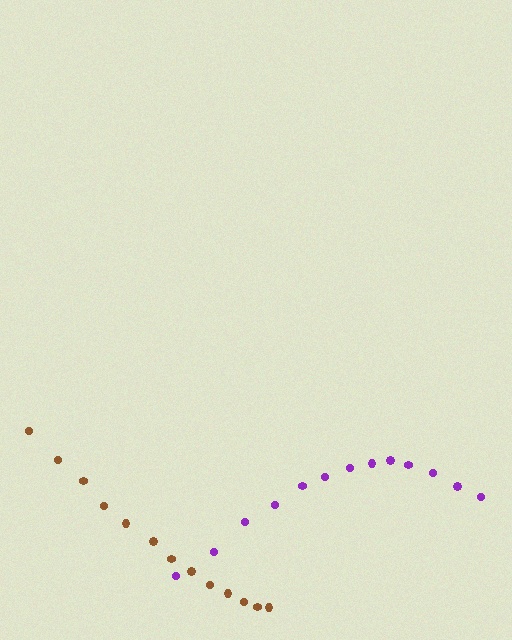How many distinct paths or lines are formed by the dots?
There are 2 distinct paths.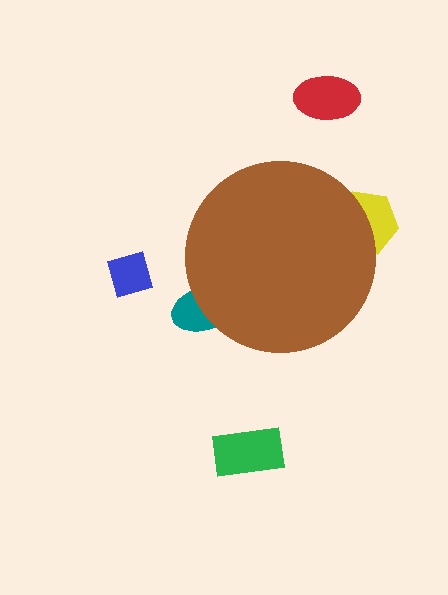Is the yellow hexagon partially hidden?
Yes, the yellow hexagon is partially hidden behind the brown circle.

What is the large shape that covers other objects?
A brown circle.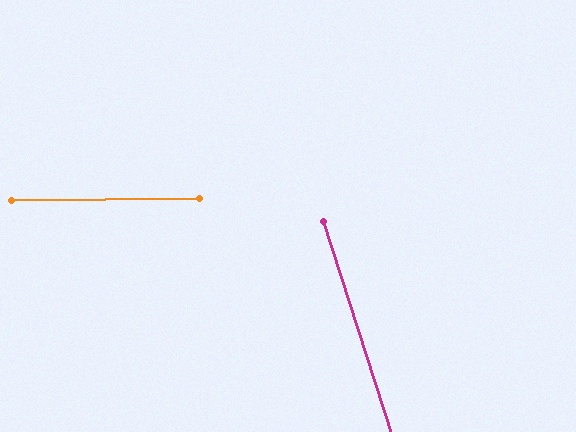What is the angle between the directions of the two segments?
Approximately 73 degrees.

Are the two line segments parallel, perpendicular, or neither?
Neither parallel nor perpendicular — they differ by about 73°.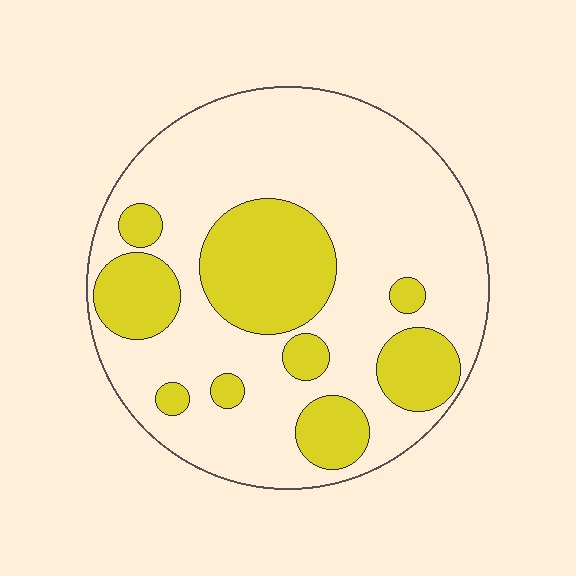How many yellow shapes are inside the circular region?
9.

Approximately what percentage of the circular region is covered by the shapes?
Approximately 30%.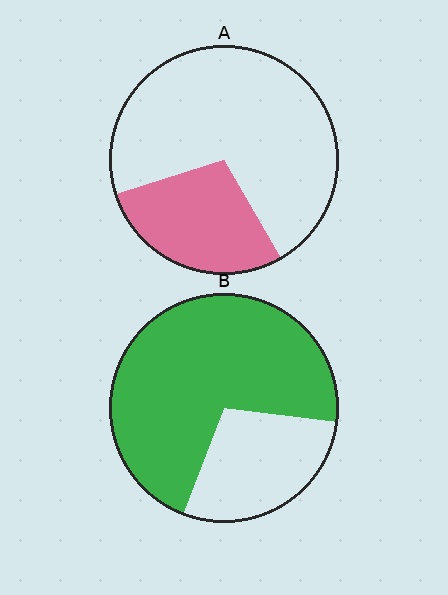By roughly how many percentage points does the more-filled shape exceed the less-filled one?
By roughly 45 percentage points (B over A).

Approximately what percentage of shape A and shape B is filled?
A is approximately 30% and B is approximately 70%.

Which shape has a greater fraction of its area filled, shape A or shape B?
Shape B.